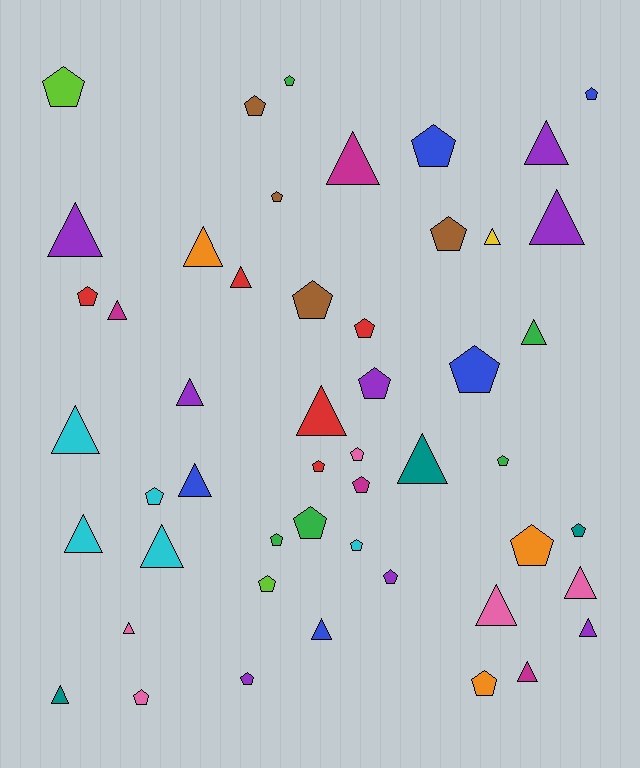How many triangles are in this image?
There are 23 triangles.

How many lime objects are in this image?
There are 2 lime objects.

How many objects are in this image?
There are 50 objects.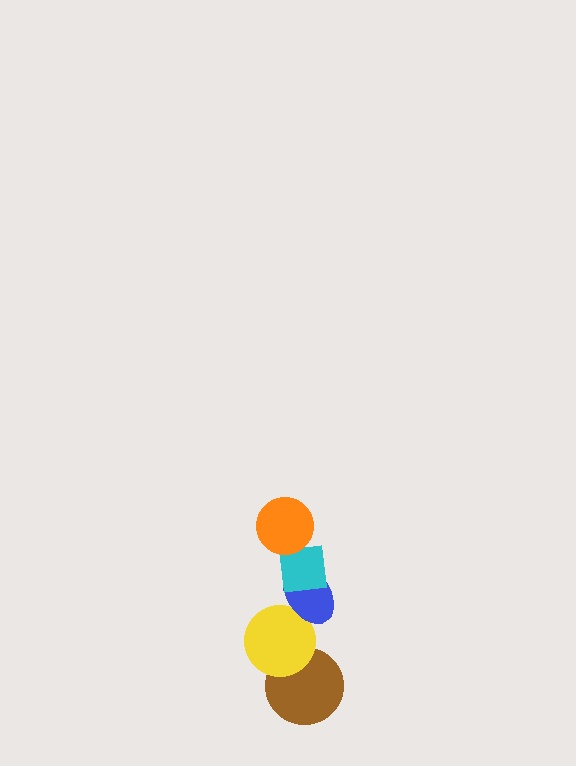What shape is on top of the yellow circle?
The blue ellipse is on top of the yellow circle.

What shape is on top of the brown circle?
The yellow circle is on top of the brown circle.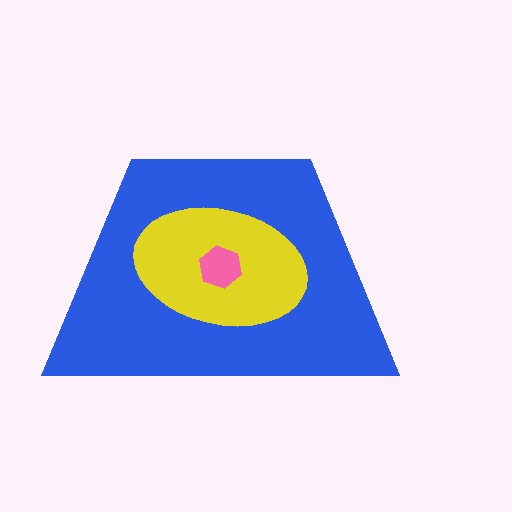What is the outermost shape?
The blue trapezoid.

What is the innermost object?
The pink hexagon.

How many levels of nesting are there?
3.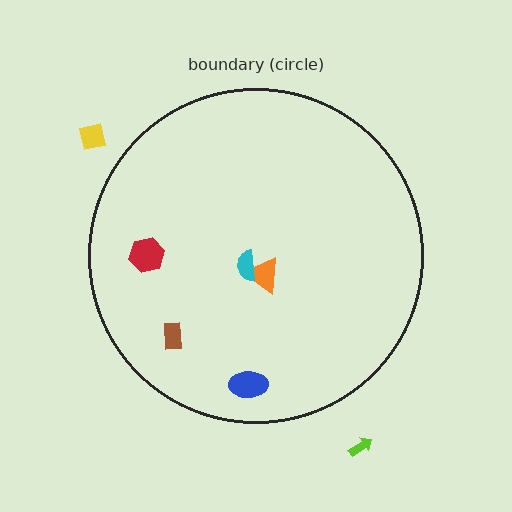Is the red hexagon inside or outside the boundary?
Inside.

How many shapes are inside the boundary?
5 inside, 2 outside.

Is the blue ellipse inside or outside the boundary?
Inside.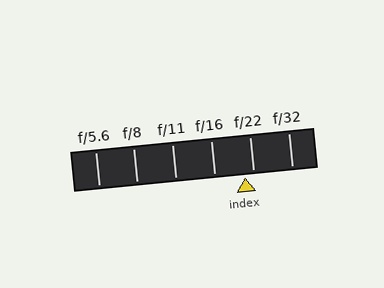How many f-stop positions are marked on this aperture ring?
There are 6 f-stop positions marked.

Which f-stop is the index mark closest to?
The index mark is closest to f/22.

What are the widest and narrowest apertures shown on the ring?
The widest aperture shown is f/5.6 and the narrowest is f/32.